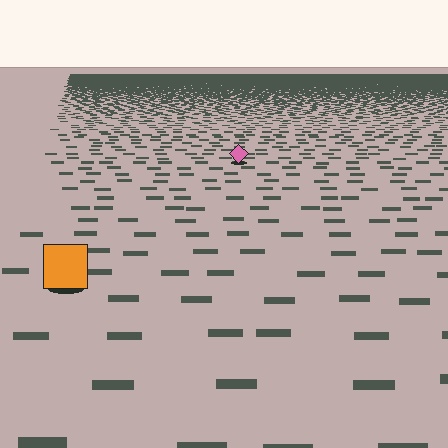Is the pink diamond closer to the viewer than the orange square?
No. The orange square is closer — you can tell from the texture gradient: the ground texture is coarser near it.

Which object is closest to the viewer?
The orange square is closest. The texture marks near it are larger and more spread out.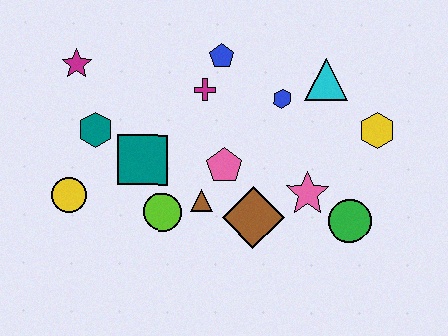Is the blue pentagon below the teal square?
No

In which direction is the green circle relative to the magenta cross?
The green circle is to the right of the magenta cross.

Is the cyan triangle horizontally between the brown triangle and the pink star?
No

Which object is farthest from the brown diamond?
The magenta star is farthest from the brown diamond.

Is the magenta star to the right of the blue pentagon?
No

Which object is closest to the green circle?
The pink star is closest to the green circle.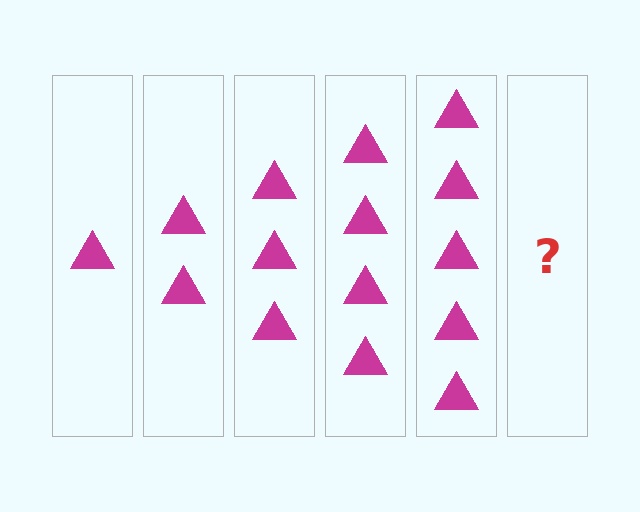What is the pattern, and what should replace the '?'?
The pattern is that each step adds one more triangle. The '?' should be 6 triangles.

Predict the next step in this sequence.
The next step is 6 triangles.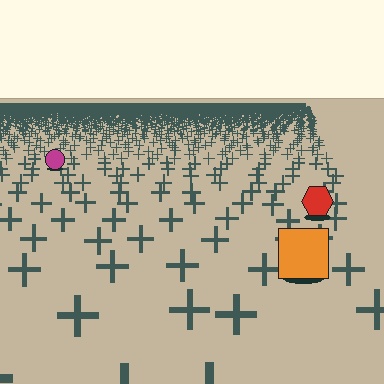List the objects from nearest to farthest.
From nearest to farthest: the orange square, the red hexagon, the magenta circle.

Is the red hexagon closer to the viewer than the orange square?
No. The orange square is closer — you can tell from the texture gradient: the ground texture is coarser near it.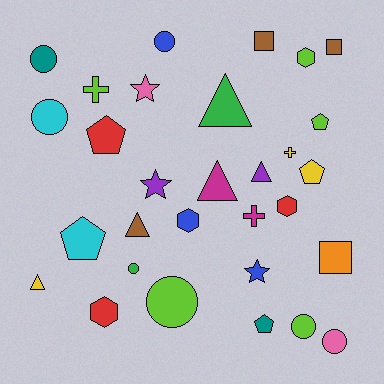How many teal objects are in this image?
There are 2 teal objects.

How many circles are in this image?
There are 7 circles.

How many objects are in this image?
There are 30 objects.